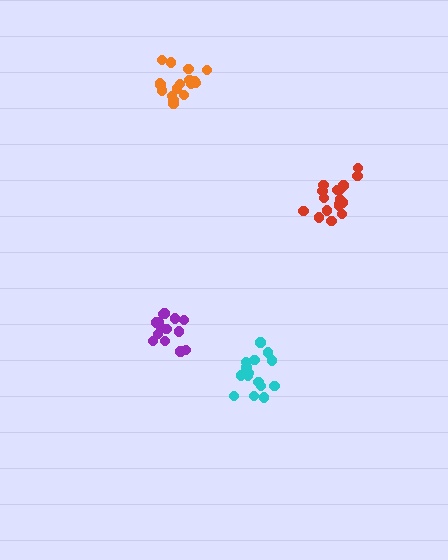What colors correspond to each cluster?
The clusters are colored: purple, red, cyan, orange.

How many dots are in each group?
Group 1: 14 dots, Group 2: 17 dots, Group 3: 16 dots, Group 4: 19 dots (66 total).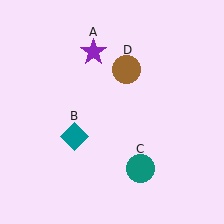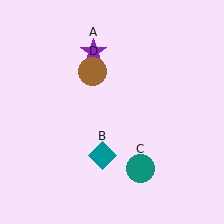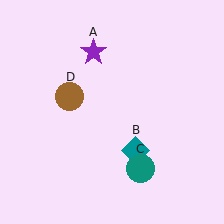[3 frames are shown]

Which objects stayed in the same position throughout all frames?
Purple star (object A) and teal circle (object C) remained stationary.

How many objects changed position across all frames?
2 objects changed position: teal diamond (object B), brown circle (object D).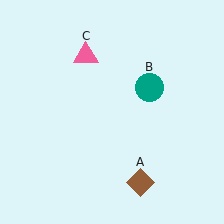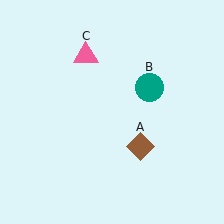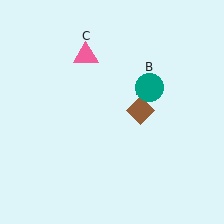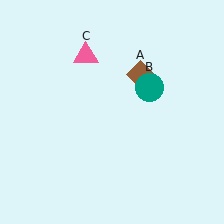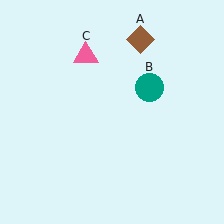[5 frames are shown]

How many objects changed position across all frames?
1 object changed position: brown diamond (object A).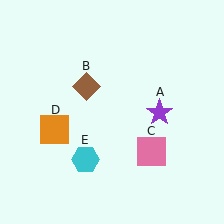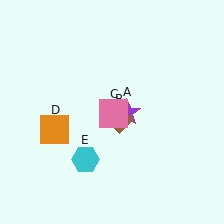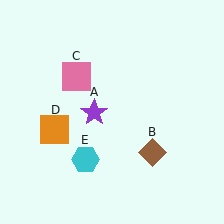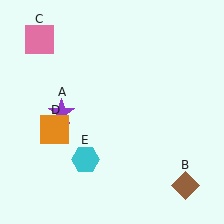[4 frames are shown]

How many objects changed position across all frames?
3 objects changed position: purple star (object A), brown diamond (object B), pink square (object C).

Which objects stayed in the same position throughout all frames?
Orange square (object D) and cyan hexagon (object E) remained stationary.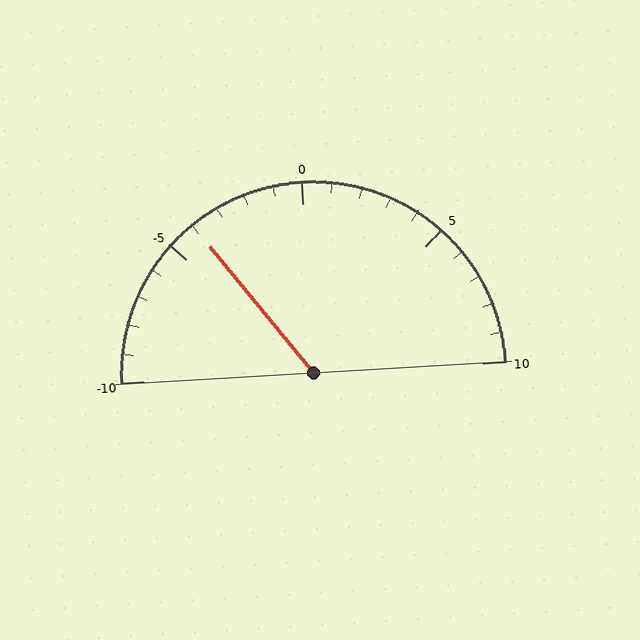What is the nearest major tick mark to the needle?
The nearest major tick mark is -5.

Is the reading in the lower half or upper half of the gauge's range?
The reading is in the lower half of the range (-10 to 10).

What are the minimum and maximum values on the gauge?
The gauge ranges from -10 to 10.